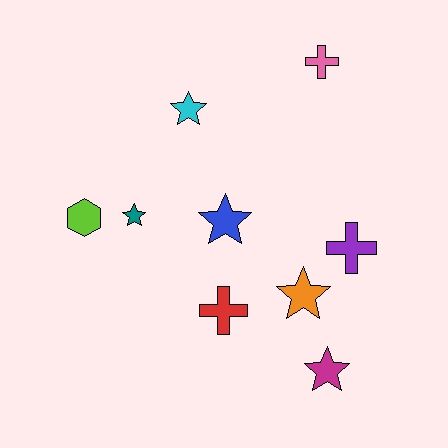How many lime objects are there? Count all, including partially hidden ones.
There is 1 lime object.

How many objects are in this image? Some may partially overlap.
There are 9 objects.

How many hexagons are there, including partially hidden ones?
There is 1 hexagon.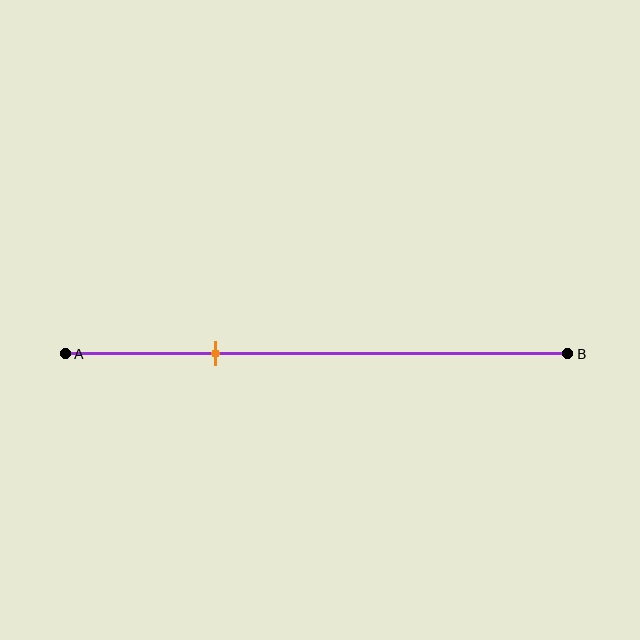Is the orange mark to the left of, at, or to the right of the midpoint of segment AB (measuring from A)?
The orange mark is to the left of the midpoint of segment AB.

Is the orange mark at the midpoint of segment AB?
No, the mark is at about 30% from A, not at the 50% midpoint.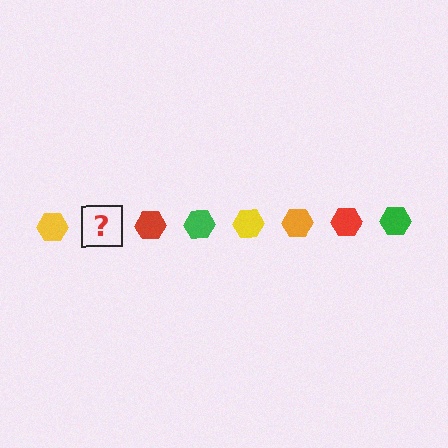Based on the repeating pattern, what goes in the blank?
The blank should be an orange hexagon.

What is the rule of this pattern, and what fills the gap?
The rule is that the pattern cycles through yellow, orange, red, green hexagons. The gap should be filled with an orange hexagon.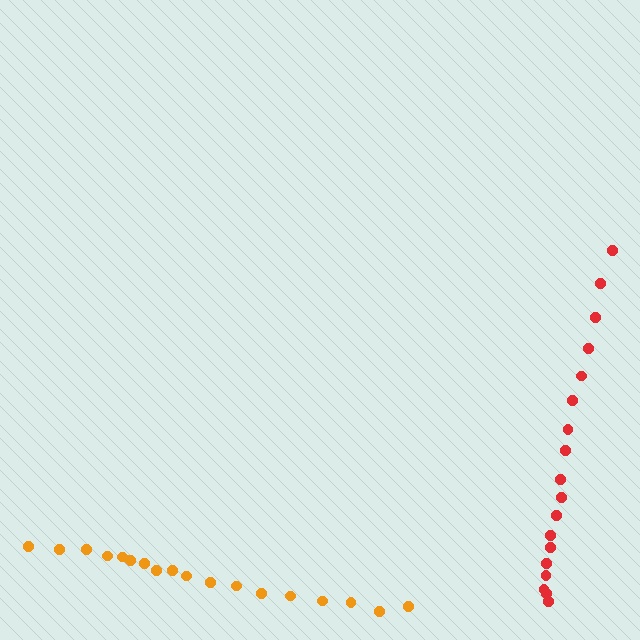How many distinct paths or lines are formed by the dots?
There are 2 distinct paths.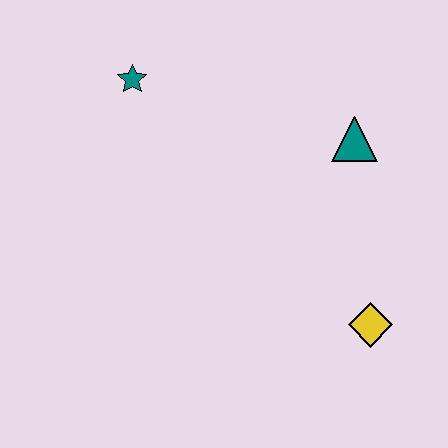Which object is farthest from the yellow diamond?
The teal star is farthest from the yellow diamond.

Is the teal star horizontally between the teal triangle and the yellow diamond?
No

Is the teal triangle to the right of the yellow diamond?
No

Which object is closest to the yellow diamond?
The teal triangle is closest to the yellow diamond.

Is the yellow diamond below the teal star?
Yes